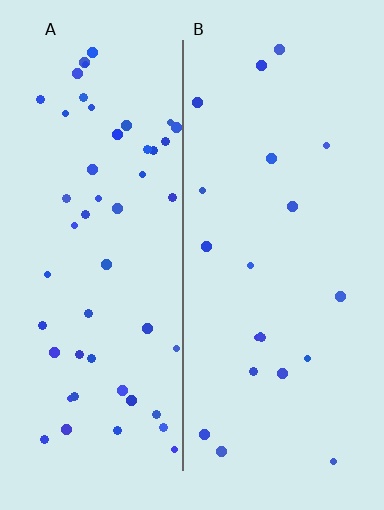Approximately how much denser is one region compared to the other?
Approximately 2.5× — region A over region B.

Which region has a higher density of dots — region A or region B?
A (the left).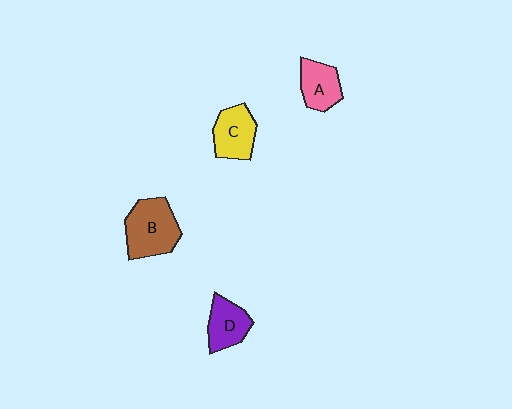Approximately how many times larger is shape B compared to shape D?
Approximately 1.5 times.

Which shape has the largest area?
Shape B (brown).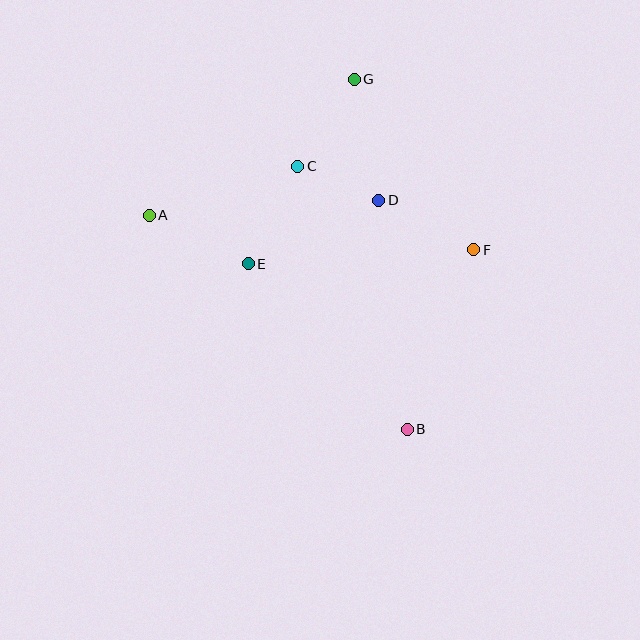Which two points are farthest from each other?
Points B and G are farthest from each other.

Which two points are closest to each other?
Points C and D are closest to each other.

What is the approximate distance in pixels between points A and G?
The distance between A and G is approximately 246 pixels.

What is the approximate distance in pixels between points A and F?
The distance between A and F is approximately 326 pixels.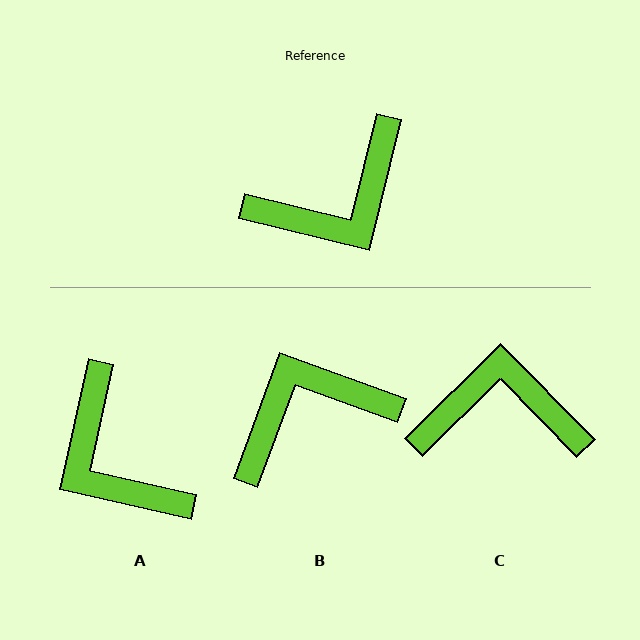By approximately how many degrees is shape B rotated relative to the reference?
Approximately 174 degrees counter-clockwise.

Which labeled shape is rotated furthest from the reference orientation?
B, about 174 degrees away.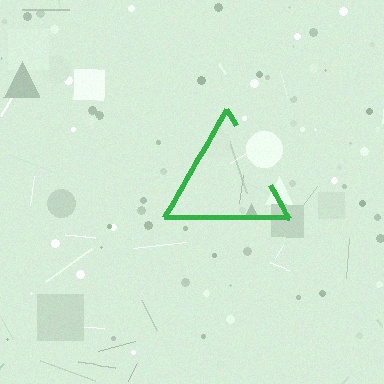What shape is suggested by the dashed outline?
The dashed outline suggests a triangle.